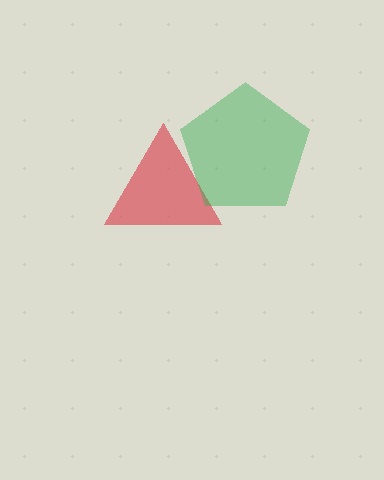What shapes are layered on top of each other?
The layered shapes are: a red triangle, a green pentagon.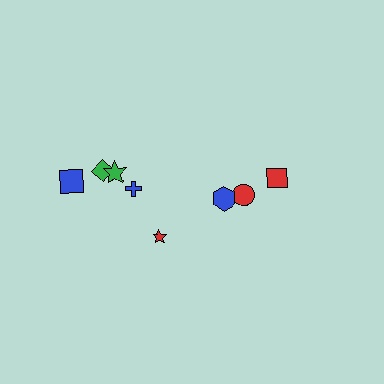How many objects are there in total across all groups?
There are 8 objects.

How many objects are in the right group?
There are 3 objects.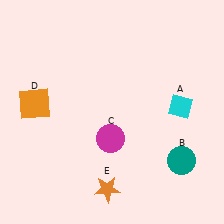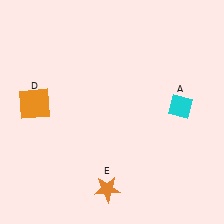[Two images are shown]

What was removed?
The magenta circle (C), the teal circle (B) were removed in Image 2.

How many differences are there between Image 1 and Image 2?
There are 2 differences between the two images.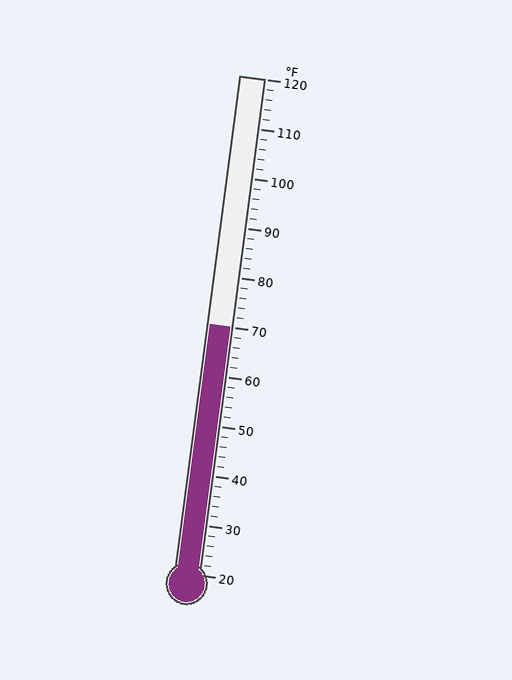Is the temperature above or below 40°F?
The temperature is above 40°F.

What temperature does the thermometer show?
The thermometer shows approximately 70°F.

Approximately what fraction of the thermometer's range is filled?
The thermometer is filled to approximately 50% of its range.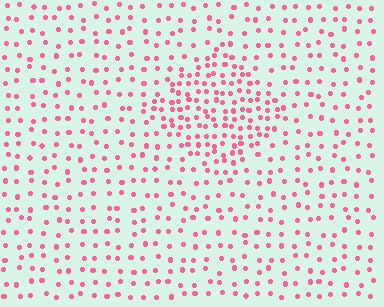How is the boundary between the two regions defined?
The boundary is defined by a change in element density (approximately 2.1x ratio). All elements are the same color, size, and shape.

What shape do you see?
I see a diamond.